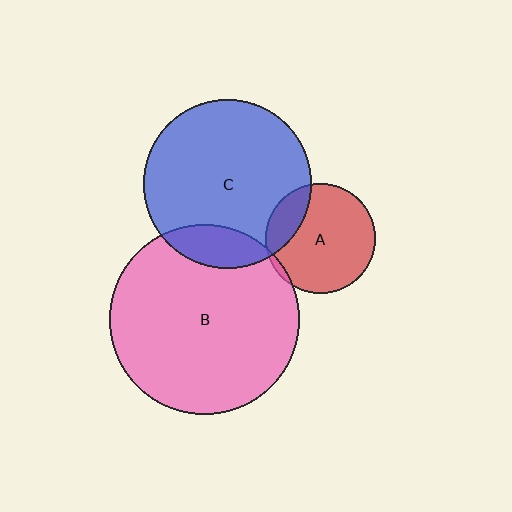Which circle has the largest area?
Circle B (pink).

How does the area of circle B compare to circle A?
Approximately 3.0 times.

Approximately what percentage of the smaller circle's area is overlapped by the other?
Approximately 5%.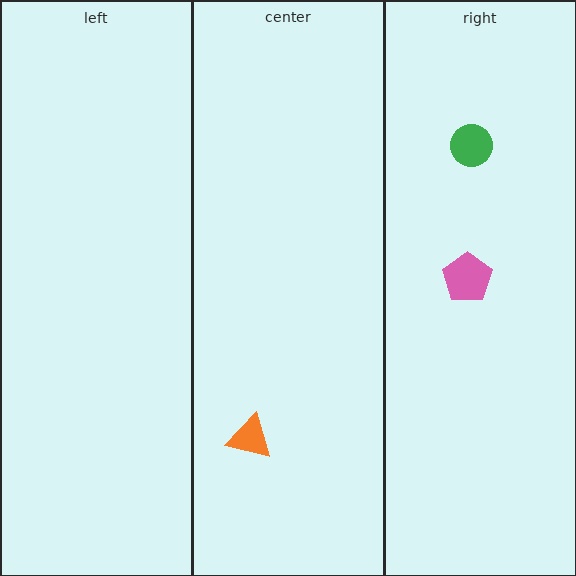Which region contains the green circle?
The right region.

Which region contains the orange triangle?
The center region.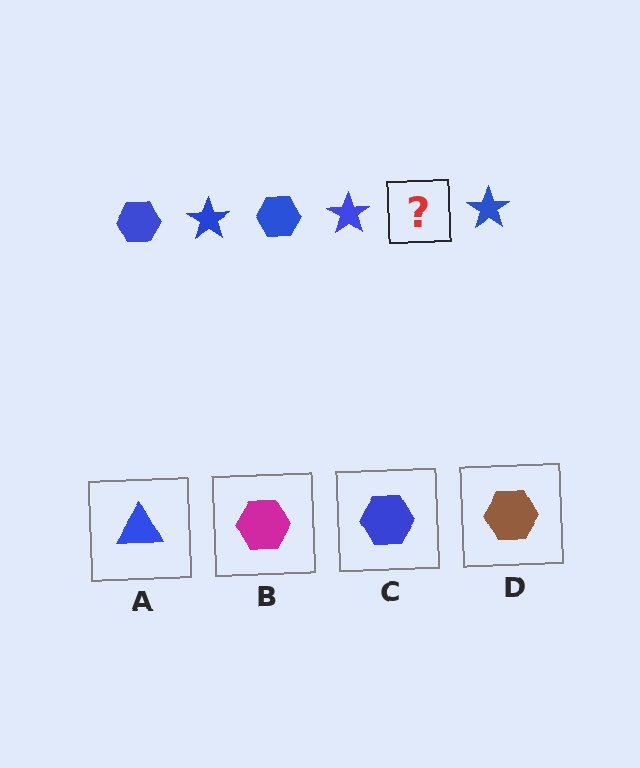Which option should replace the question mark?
Option C.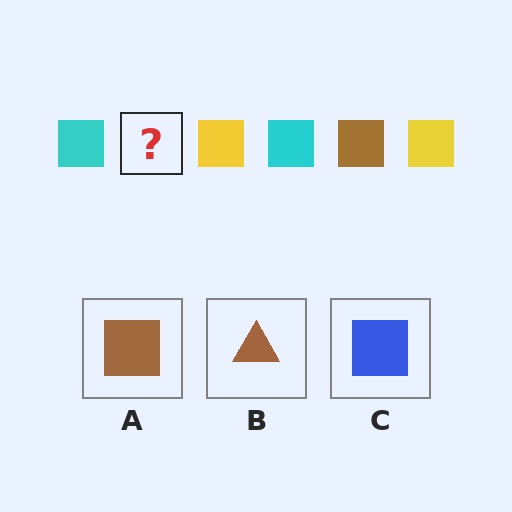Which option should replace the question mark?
Option A.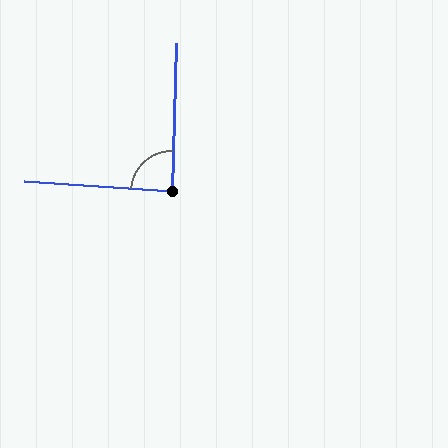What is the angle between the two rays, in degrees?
Approximately 88 degrees.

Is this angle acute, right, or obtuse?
It is approximately a right angle.